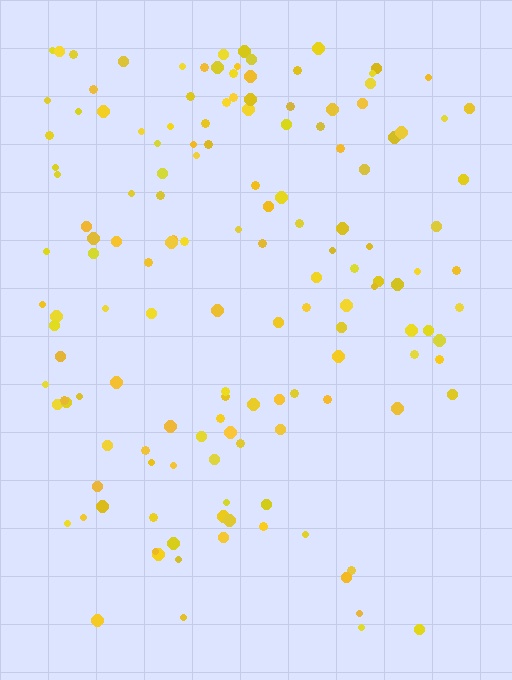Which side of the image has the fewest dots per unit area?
The bottom.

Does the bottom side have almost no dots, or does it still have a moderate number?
Still a moderate number, just noticeably fewer than the top.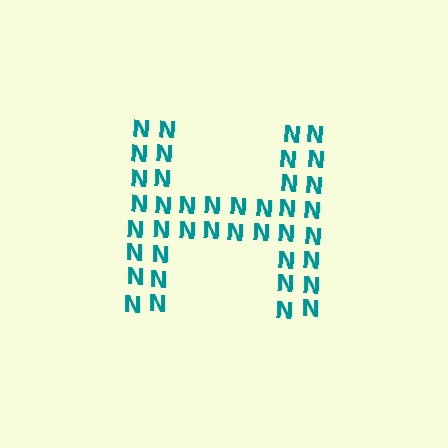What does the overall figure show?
The overall figure shows the letter H.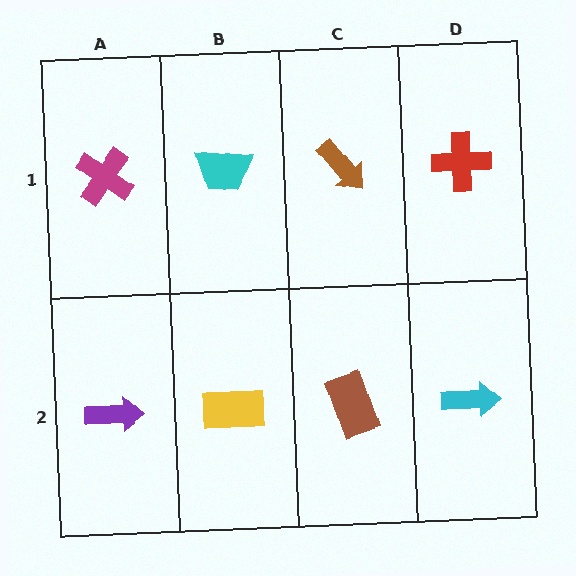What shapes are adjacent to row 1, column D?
A cyan arrow (row 2, column D), a brown arrow (row 1, column C).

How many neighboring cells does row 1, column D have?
2.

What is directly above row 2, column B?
A cyan trapezoid.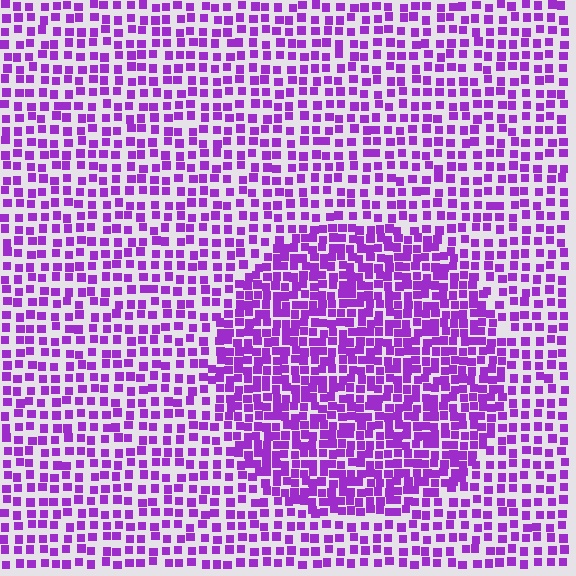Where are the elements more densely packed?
The elements are more densely packed inside the circle boundary.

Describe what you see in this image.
The image contains small purple elements arranged at two different densities. A circle-shaped region is visible where the elements are more densely packed than the surrounding area.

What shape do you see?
I see a circle.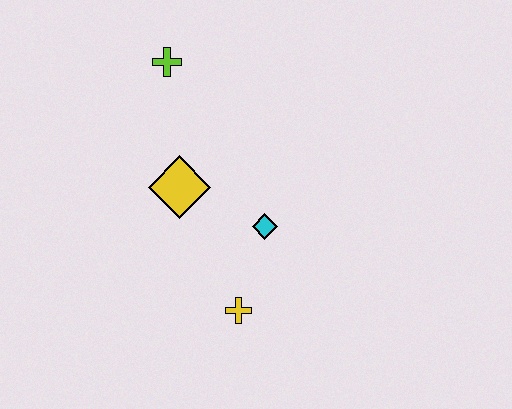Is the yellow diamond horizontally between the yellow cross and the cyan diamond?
No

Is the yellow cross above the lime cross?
No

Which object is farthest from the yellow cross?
The lime cross is farthest from the yellow cross.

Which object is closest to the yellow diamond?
The cyan diamond is closest to the yellow diamond.